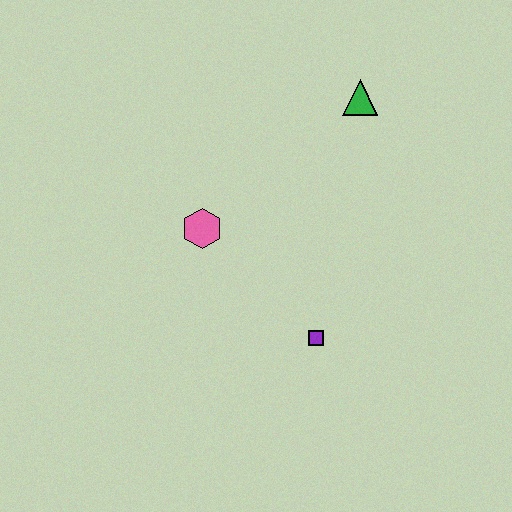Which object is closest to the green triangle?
The pink hexagon is closest to the green triangle.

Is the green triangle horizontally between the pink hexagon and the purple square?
No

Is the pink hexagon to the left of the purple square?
Yes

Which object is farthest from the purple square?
The green triangle is farthest from the purple square.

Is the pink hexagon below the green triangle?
Yes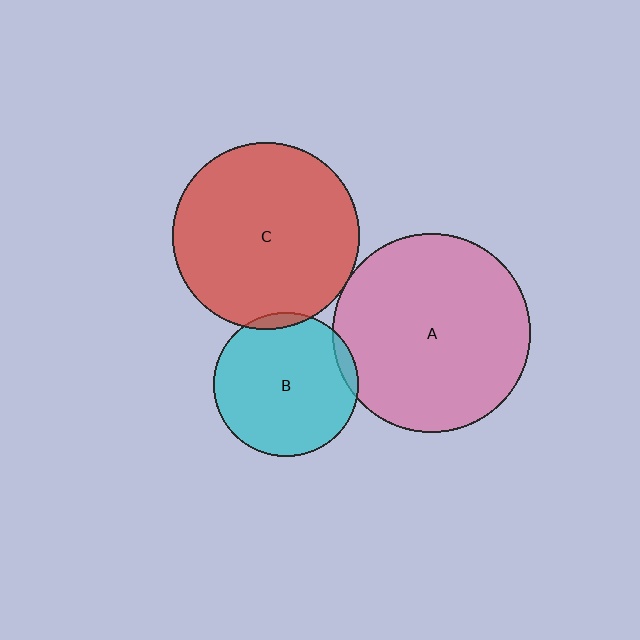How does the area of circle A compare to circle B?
Approximately 1.9 times.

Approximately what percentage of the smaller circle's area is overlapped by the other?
Approximately 5%.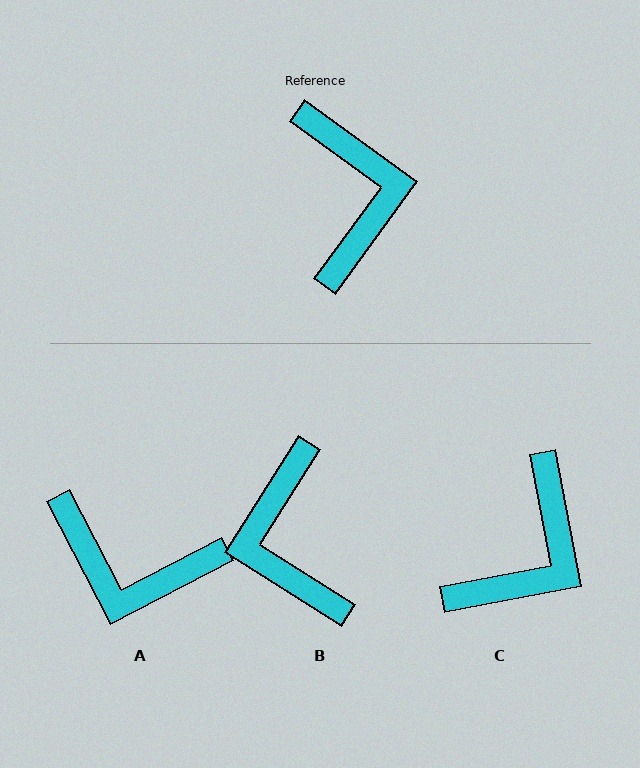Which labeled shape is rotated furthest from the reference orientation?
B, about 176 degrees away.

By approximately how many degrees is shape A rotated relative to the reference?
Approximately 116 degrees clockwise.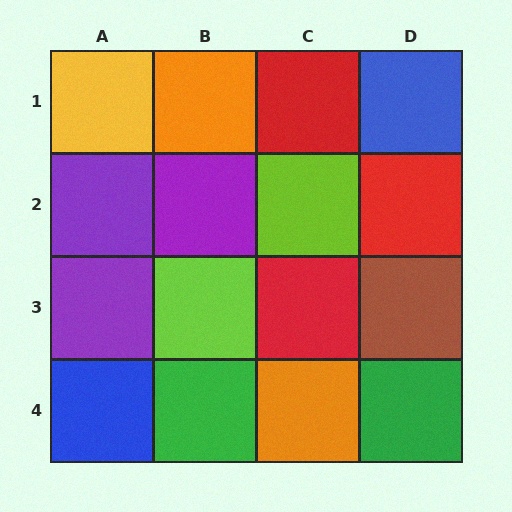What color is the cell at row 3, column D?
Brown.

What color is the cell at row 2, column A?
Purple.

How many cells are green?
2 cells are green.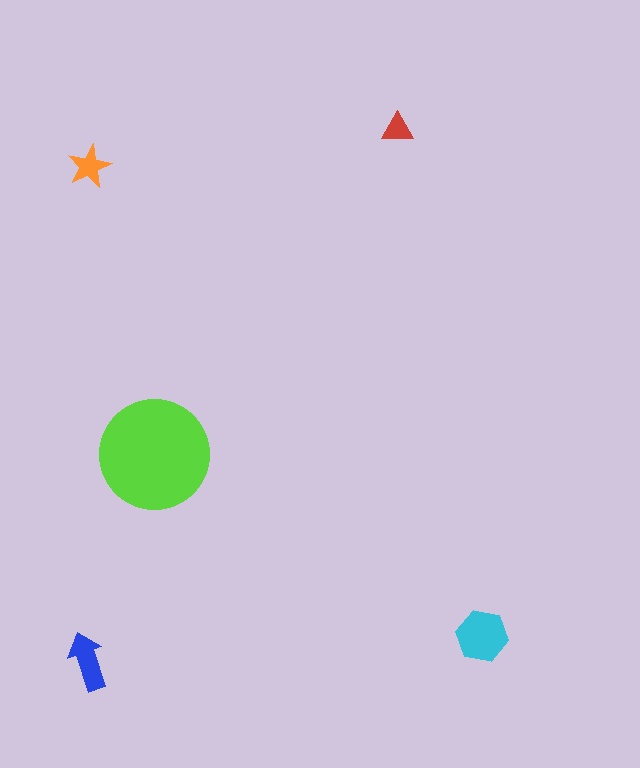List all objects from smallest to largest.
The red triangle, the orange star, the blue arrow, the cyan hexagon, the lime circle.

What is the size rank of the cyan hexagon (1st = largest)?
2nd.